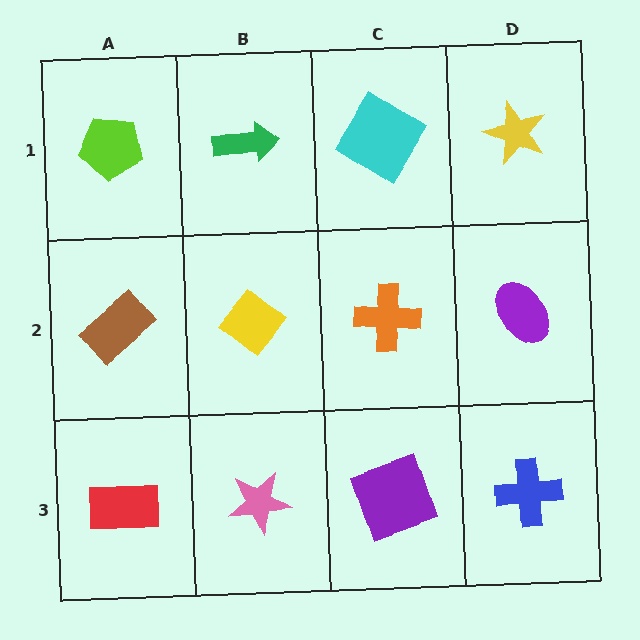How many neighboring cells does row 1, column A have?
2.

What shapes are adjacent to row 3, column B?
A yellow diamond (row 2, column B), a red rectangle (row 3, column A), a purple square (row 3, column C).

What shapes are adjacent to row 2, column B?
A green arrow (row 1, column B), a pink star (row 3, column B), a brown rectangle (row 2, column A), an orange cross (row 2, column C).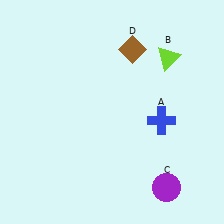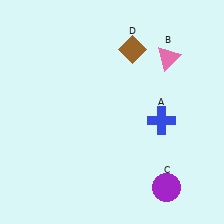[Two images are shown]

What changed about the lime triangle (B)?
In Image 1, B is lime. In Image 2, it changed to pink.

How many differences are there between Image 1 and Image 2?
There is 1 difference between the two images.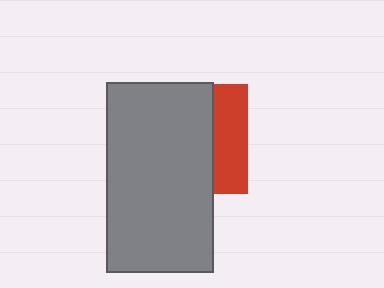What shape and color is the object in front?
The object in front is a gray rectangle.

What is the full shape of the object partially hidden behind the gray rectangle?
The partially hidden object is a red square.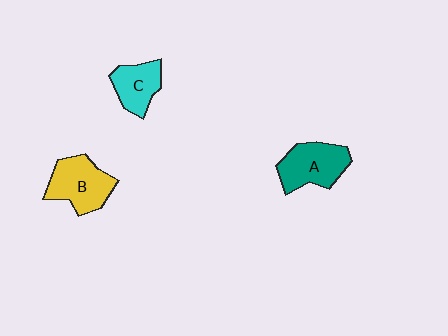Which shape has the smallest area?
Shape C (cyan).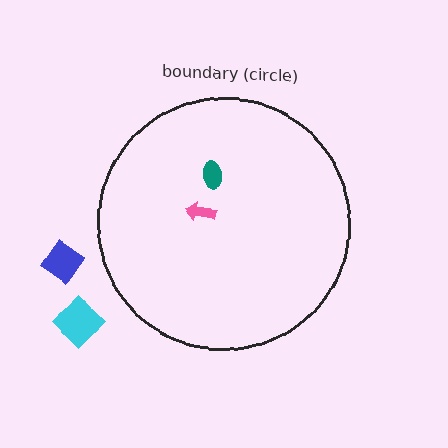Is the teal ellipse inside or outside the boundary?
Inside.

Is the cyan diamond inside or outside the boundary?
Outside.